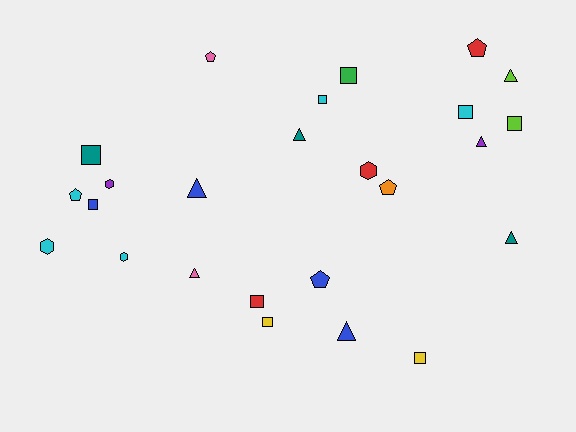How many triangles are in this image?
There are 7 triangles.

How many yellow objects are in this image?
There are 2 yellow objects.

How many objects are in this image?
There are 25 objects.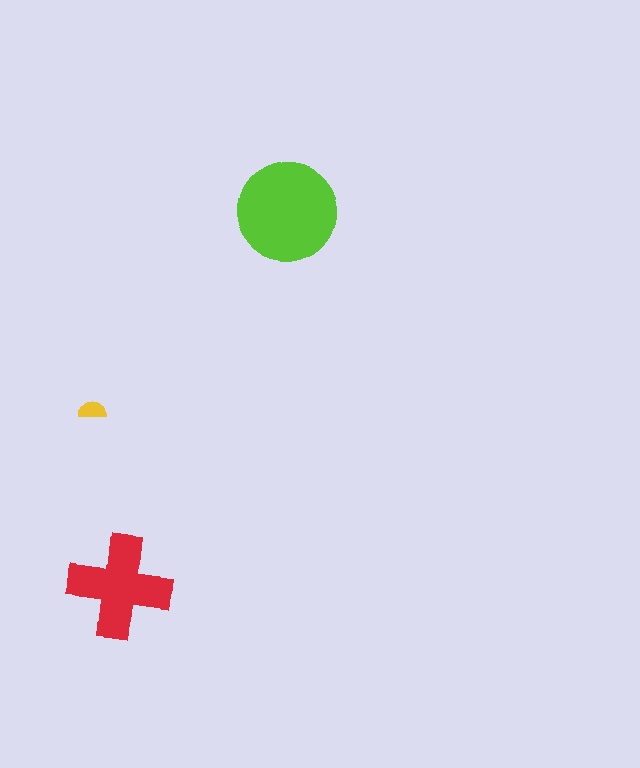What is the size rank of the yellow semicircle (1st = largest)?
3rd.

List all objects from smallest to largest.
The yellow semicircle, the red cross, the lime circle.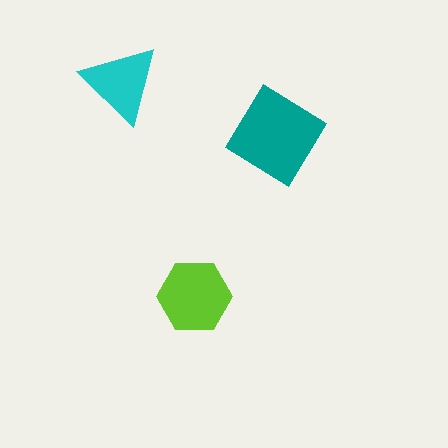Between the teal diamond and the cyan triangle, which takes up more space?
The teal diamond.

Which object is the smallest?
The cyan triangle.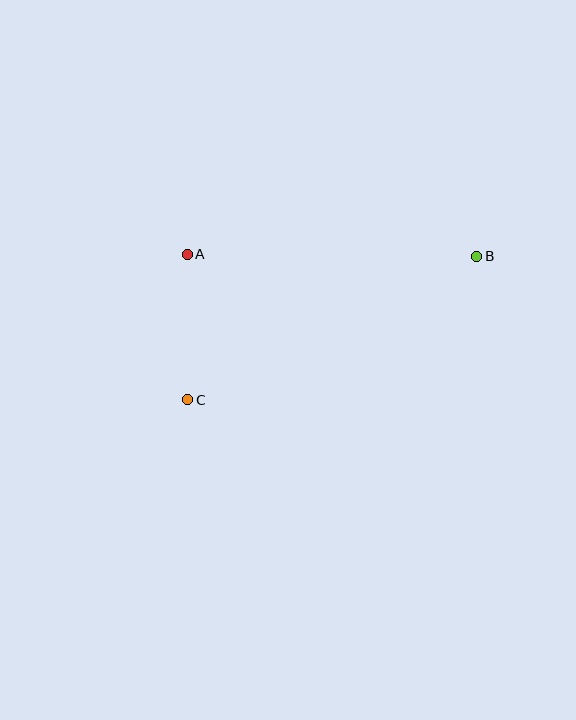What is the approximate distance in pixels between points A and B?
The distance between A and B is approximately 290 pixels.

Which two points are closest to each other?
Points A and C are closest to each other.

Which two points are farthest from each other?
Points B and C are farthest from each other.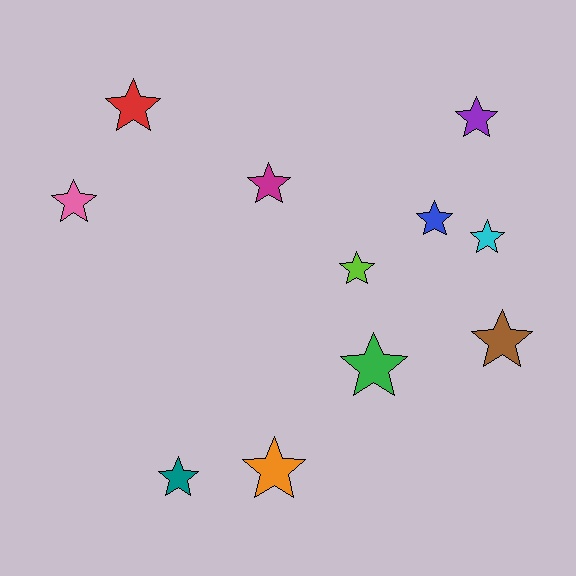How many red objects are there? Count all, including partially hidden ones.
There is 1 red object.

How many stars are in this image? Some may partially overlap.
There are 11 stars.